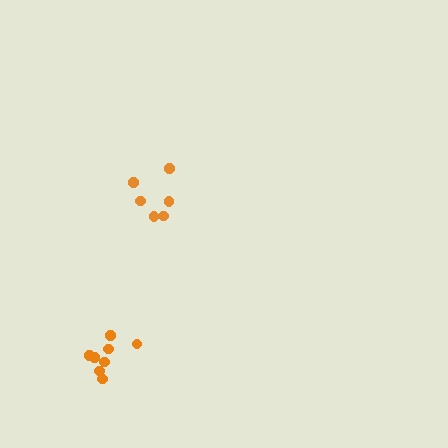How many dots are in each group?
Group 1: 8 dots, Group 2: 6 dots (14 total).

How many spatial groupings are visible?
There are 2 spatial groupings.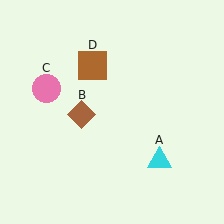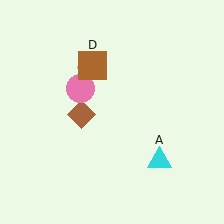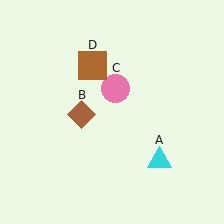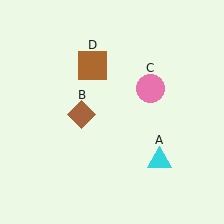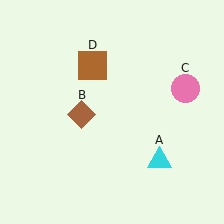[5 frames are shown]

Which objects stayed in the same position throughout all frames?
Cyan triangle (object A) and brown diamond (object B) and brown square (object D) remained stationary.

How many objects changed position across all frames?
1 object changed position: pink circle (object C).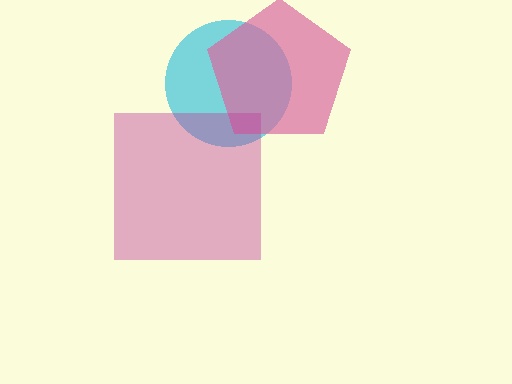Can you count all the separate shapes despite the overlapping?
Yes, there are 3 separate shapes.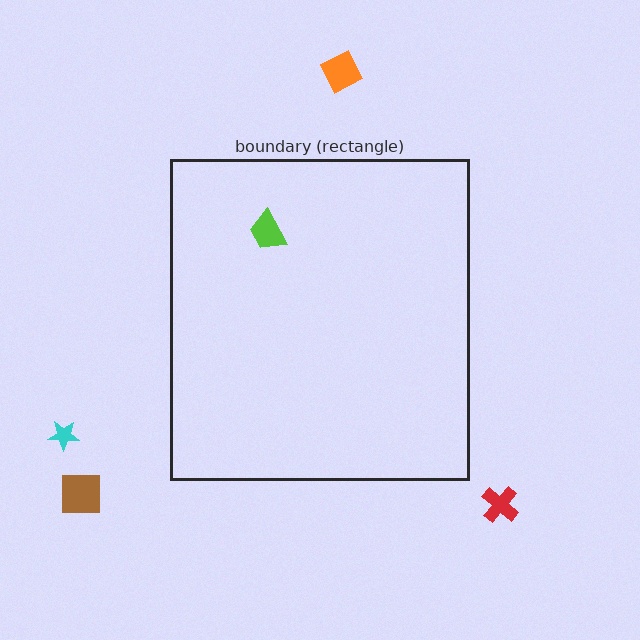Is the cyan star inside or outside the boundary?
Outside.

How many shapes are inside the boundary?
1 inside, 4 outside.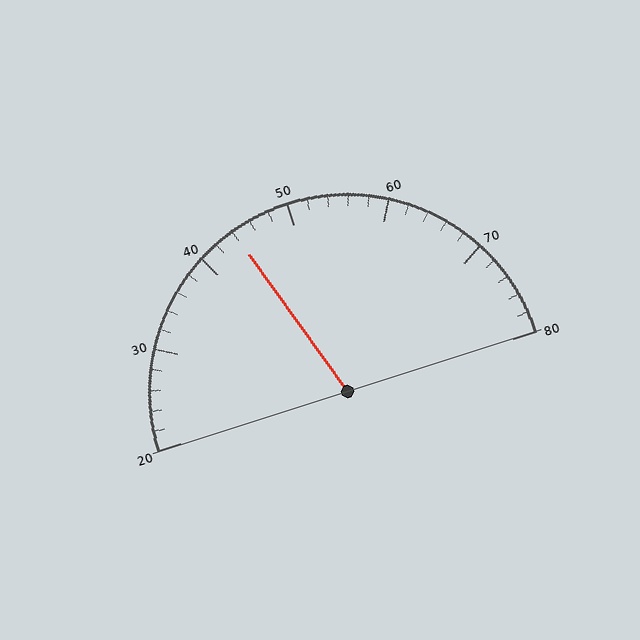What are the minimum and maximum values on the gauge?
The gauge ranges from 20 to 80.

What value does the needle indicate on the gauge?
The needle indicates approximately 44.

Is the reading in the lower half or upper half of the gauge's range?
The reading is in the lower half of the range (20 to 80).